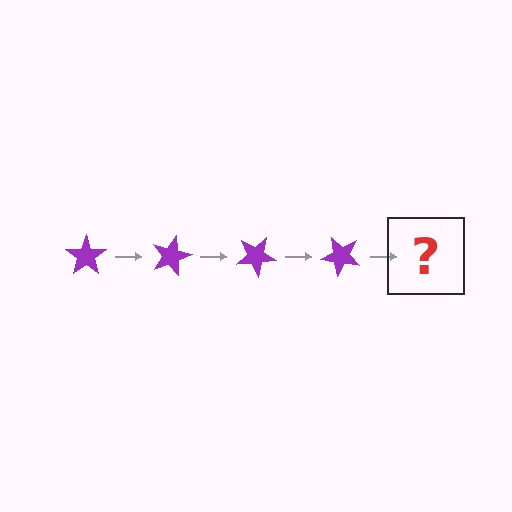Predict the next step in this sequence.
The next step is a purple star rotated 60 degrees.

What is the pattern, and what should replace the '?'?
The pattern is that the star rotates 15 degrees each step. The '?' should be a purple star rotated 60 degrees.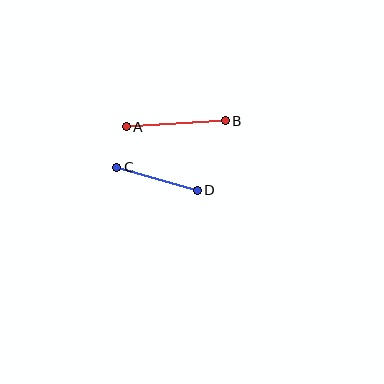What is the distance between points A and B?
The distance is approximately 99 pixels.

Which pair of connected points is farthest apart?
Points A and B are farthest apart.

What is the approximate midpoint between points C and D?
The midpoint is at approximately (157, 179) pixels.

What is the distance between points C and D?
The distance is approximately 84 pixels.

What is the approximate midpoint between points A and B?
The midpoint is at approximately (176, 124) pixels.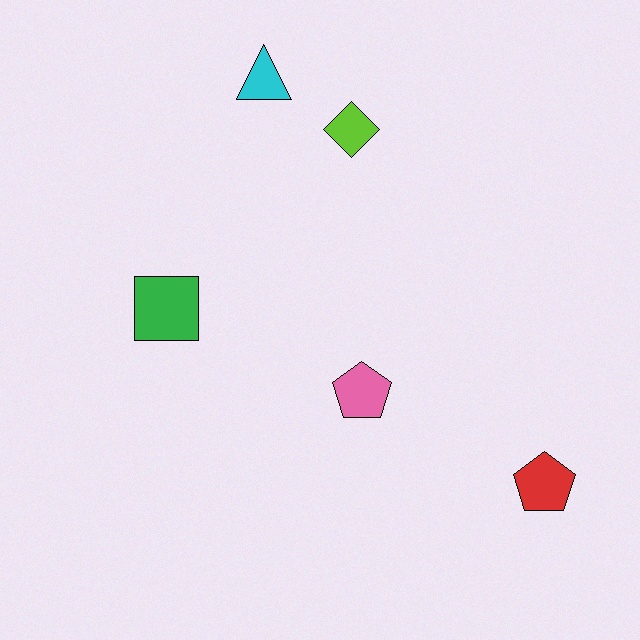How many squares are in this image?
There is 1 square.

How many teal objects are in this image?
There are no teal objects.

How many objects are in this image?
There are 5 objects.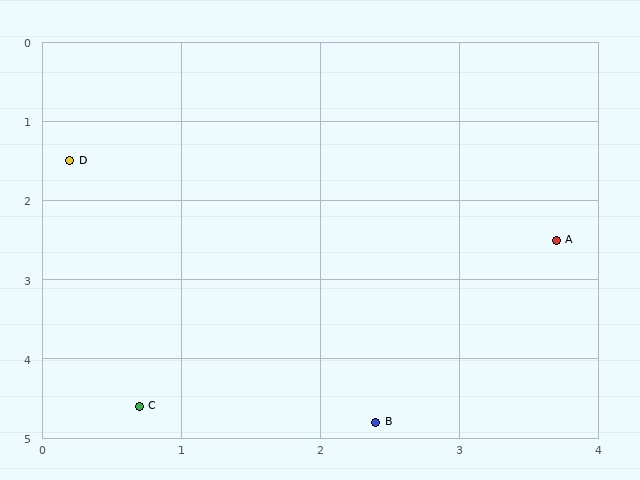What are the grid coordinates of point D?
Point D is at approximately (0.2, 1.5).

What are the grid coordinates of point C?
Point C is at approximately (0.7, 4.6).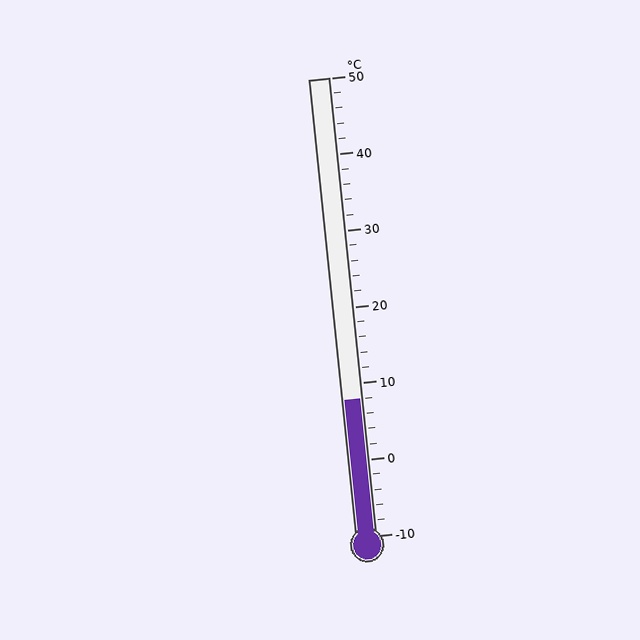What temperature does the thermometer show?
The thermometer shows approximately 8°C.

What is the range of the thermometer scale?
The thermometer scale ranges from -10°C to 50°C.